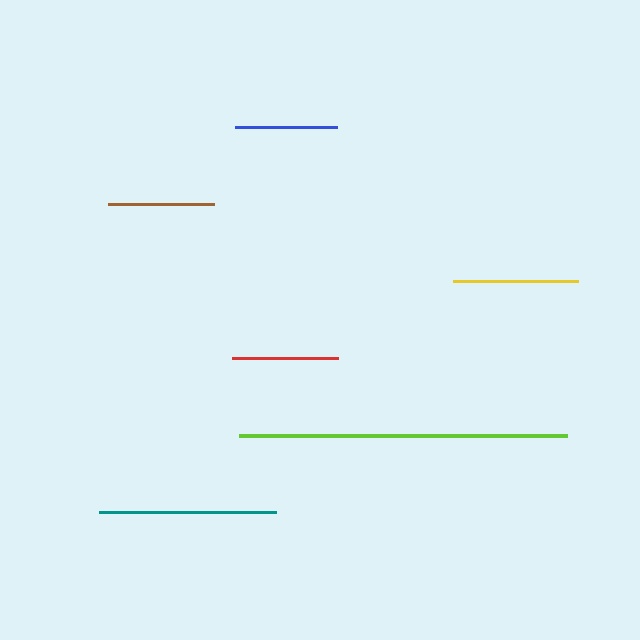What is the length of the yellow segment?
The yellow segment is approximately 125 pixels long.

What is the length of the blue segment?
The blue segment is approximately 102 pixels long.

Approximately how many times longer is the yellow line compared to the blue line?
The yellow line is approximately 1.2 times the length of the blue line.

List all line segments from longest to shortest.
From longest to shortest: lime, teal, yellow, red, brown, blue.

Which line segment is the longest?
The lime line is the longest at approximately 327 pixels.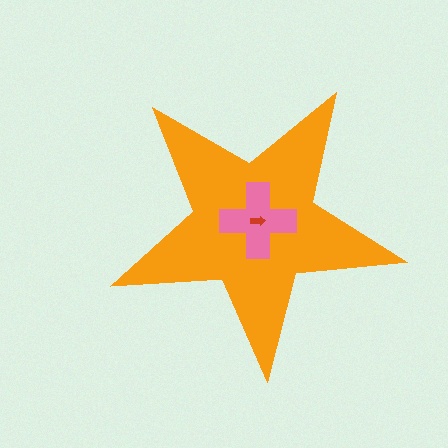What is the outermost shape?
The orange star.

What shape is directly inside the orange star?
The pink cross.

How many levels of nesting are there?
3.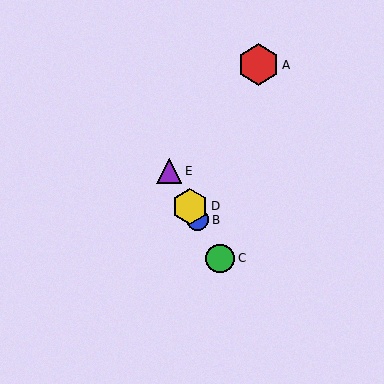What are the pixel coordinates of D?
Object D is at (190, 206).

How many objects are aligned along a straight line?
4 objects (B, C, D, E) are aligned along a straight line.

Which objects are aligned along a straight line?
Objects B, C, D, E are aligned along a straight line.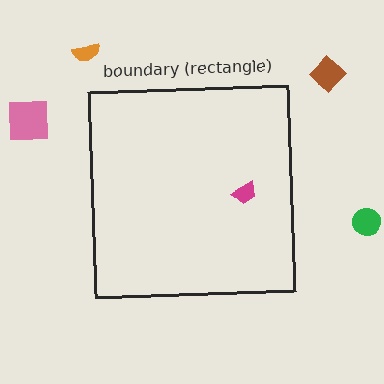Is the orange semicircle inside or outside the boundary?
Outside.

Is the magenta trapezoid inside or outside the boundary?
Inside.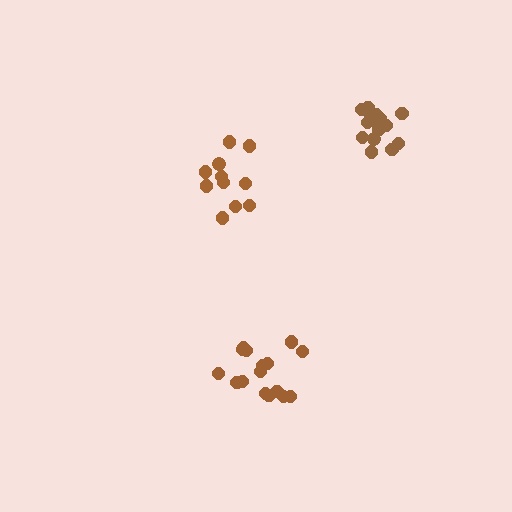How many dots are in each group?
Group 1: 11 dots, Group 2: 15 dots, Group 3: 16 dots (42 total).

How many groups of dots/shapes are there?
There are 3 groups.